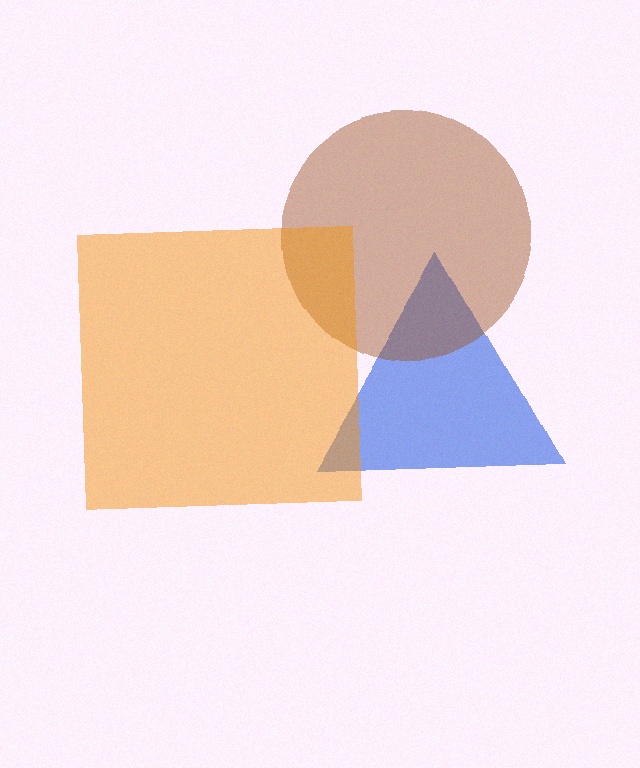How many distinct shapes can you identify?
There are 3 distinct shapes: a blue triangle, a brown circle, an orange square.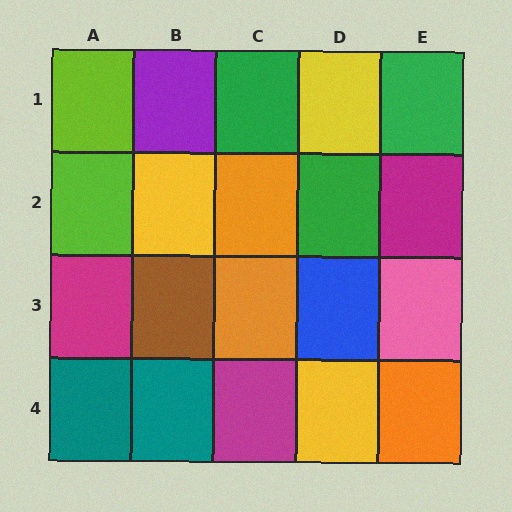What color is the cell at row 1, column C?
Green.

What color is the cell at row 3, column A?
Magenta.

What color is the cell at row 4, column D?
Yellow.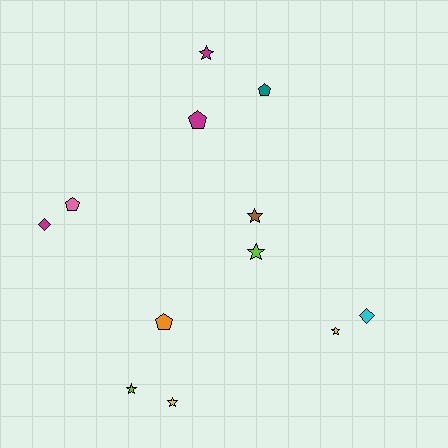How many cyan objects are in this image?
There is 1 cyan object.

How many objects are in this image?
There are 12 objects.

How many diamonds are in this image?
There are 2 diamonds.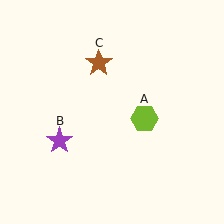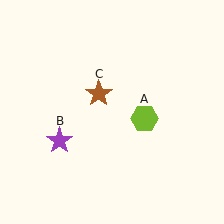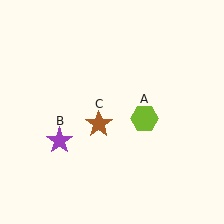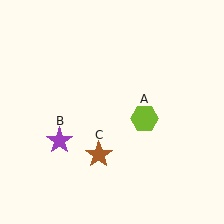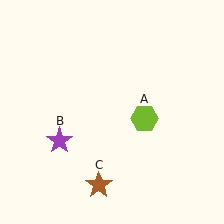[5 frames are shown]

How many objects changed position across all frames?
1 object changed position: brown star (object C).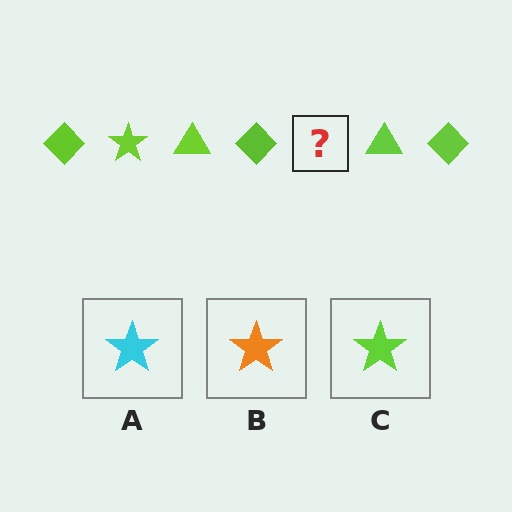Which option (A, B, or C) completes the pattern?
C.